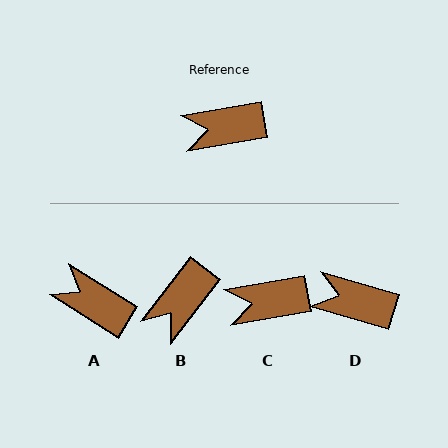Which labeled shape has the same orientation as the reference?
C.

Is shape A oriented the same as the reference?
No, it is off by about 42 degrees.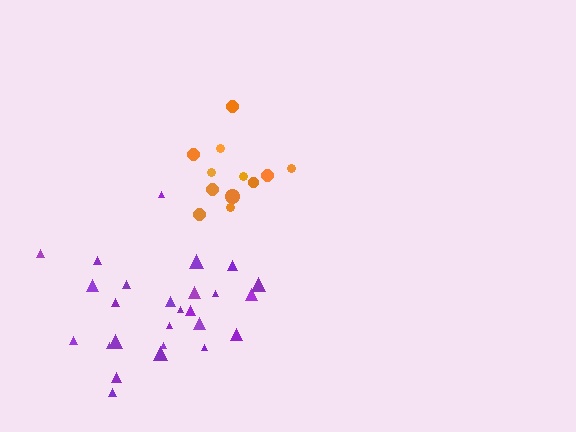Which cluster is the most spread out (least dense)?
Purple.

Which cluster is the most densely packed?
Orange.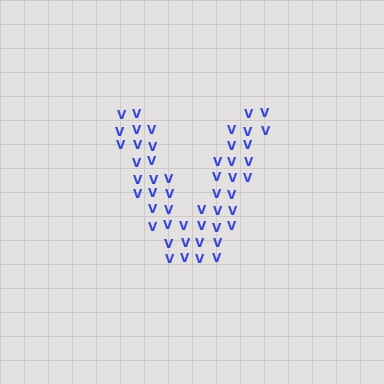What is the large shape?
The large shape is the letter V.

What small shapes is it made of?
It is made of small letter V's.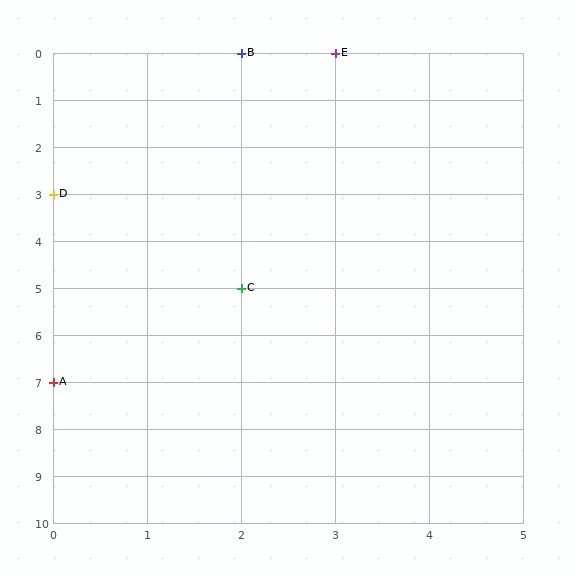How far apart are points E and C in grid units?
Points E and C are 1 column and 5 rows apart (about 5.1 grid units diagonally).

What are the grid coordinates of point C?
Point C is at grid coordinates (2, 5).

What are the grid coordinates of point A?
Point A is at grid coordinates (0, 7).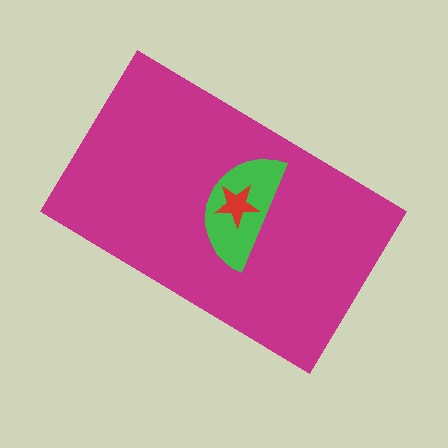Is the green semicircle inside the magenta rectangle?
Yes.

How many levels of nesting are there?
3.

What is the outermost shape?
The magenta rectangle.